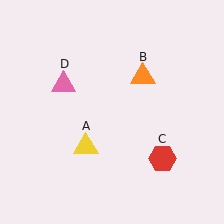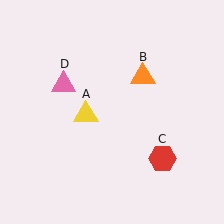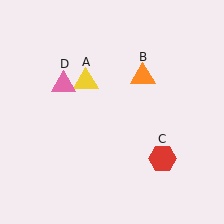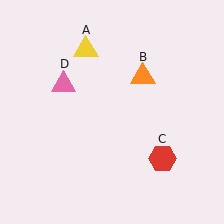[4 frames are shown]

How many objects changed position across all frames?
1 object changed position: yellow triangle (object A).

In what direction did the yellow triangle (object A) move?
The yellow triangle (object A) moved up.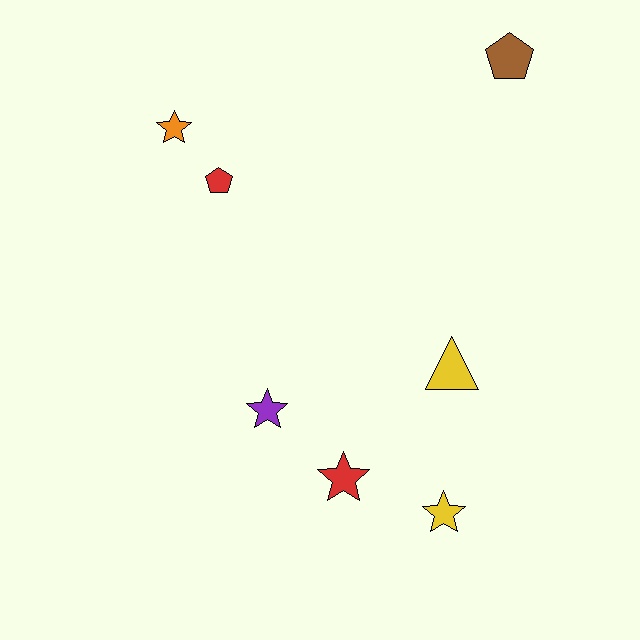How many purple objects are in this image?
There is 1 purple object.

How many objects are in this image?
There are 7 objects.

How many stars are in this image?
There are 4 stars.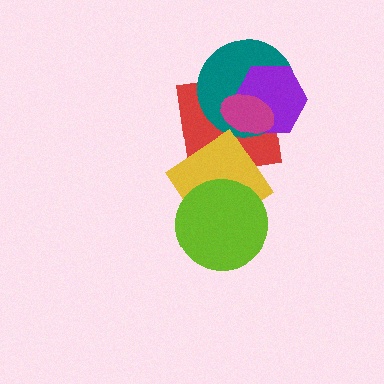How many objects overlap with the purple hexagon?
3 objects overlap with the purple hexagon.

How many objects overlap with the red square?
4 objects overlap with the red square.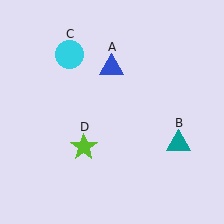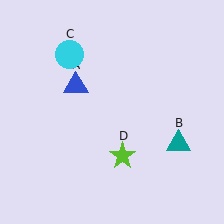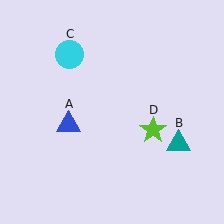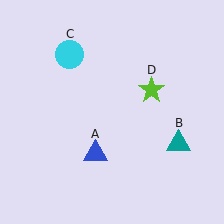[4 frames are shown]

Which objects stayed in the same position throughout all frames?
Teal triangle (object B) and cyan circle (object C) remained stationary.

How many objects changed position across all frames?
2 objects changed position: blue triangle (object A), lime star (object D).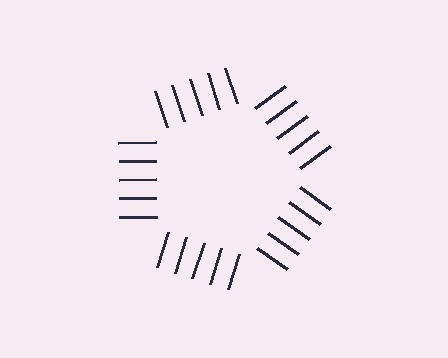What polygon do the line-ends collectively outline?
An illusory pentagon — the line segments terminate on its edges but no continuous stroke is drawn.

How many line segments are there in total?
25 — 5 along each of the 5 edges.